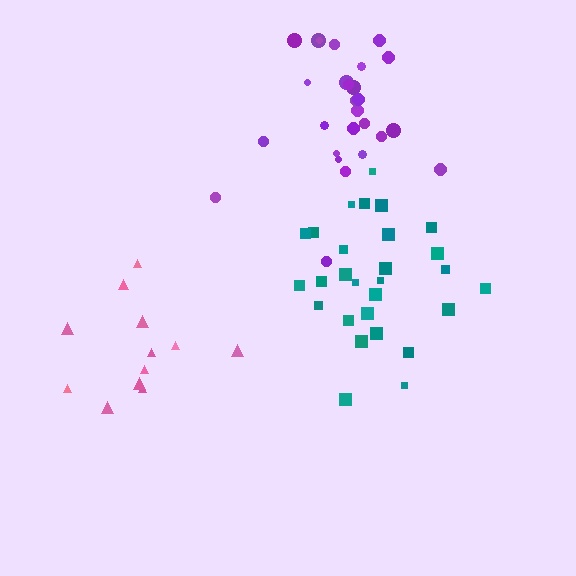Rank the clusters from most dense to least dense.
teal, purple, pink.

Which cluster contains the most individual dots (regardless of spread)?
Teal (28).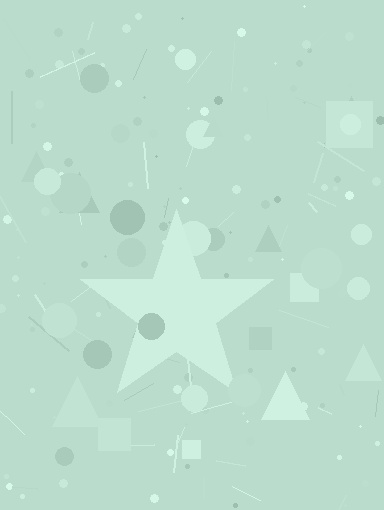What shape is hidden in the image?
A star is hidden in the image.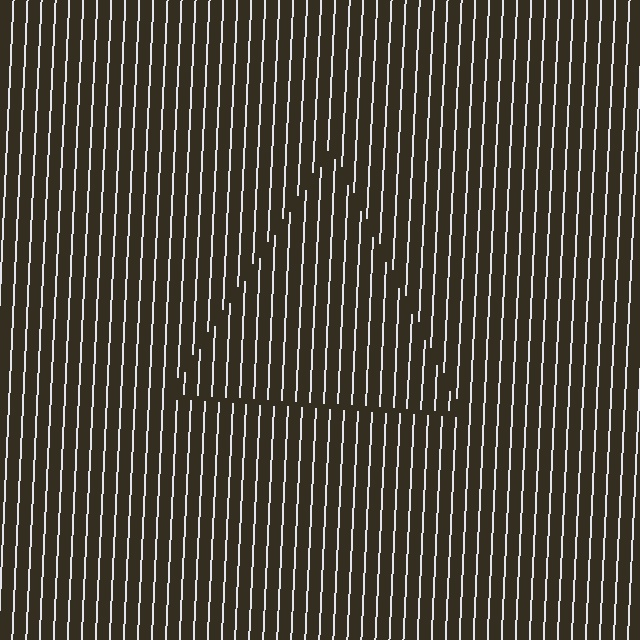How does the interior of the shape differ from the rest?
The interior of the shape contains the same grating, shifted by half a period — the contour is defined by the phase discontinuity where line-ends from the inner and outer gratings abut.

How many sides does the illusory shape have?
3 sides — the line-ends trace a triangle.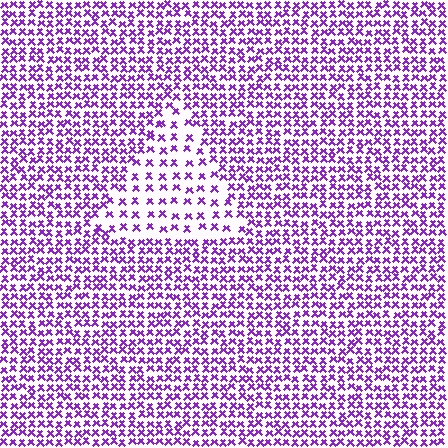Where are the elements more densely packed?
The elements are more densely packed outside the triangle boundary.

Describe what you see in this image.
The image contains small purple elements arranged at two different densities. A triangle-shaped region is visible where the elements are less densely packed than the surrounding area.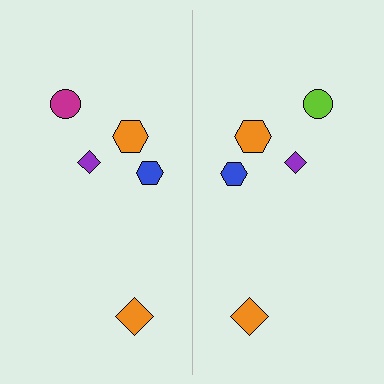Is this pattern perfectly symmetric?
No, the pattern is not perfectly symmetric. The lime circle on the right side breaks the symmetry — its mirror counterpart is magenta.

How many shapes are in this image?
There are 10 shapes in this image.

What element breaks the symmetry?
The lime circle on the right side breaks the symmetry — its mirror counterpart is magenta.